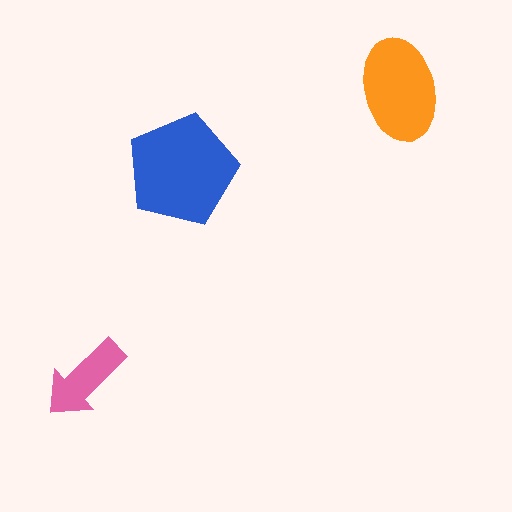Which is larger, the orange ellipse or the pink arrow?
The orange ellipse.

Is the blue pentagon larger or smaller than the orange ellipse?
Larger.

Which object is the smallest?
The pink arrow.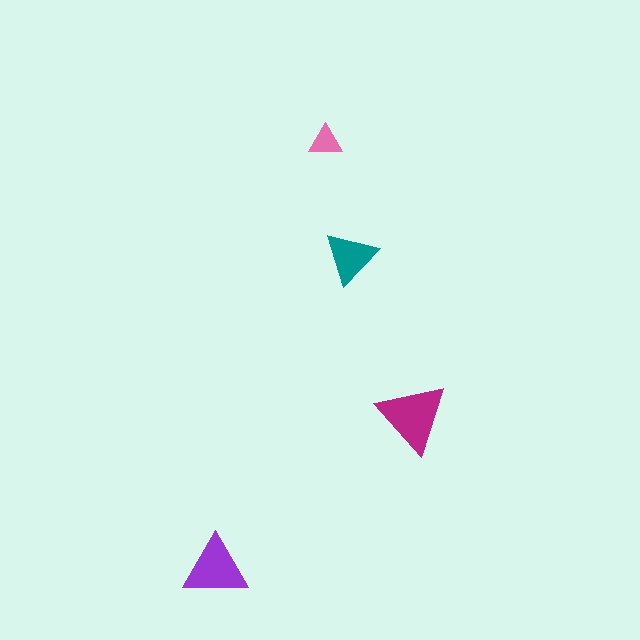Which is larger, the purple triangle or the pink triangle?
The purple one.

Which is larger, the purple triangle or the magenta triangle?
The magenta one.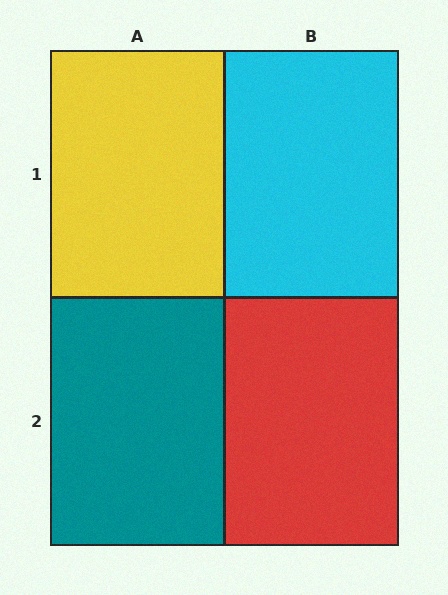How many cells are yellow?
1 cell is yellow.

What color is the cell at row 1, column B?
Cyan.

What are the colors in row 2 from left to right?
Teal, red.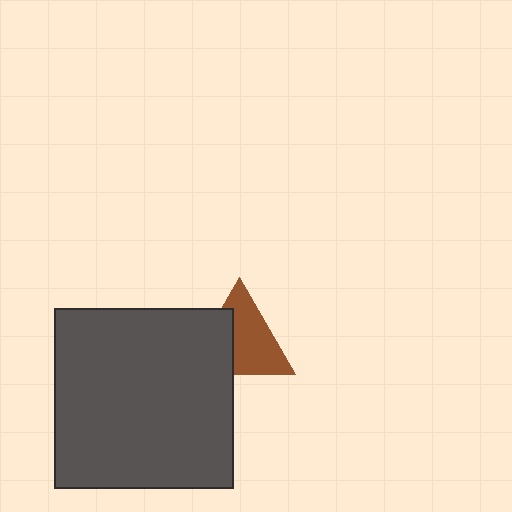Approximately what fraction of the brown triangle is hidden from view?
Roughly 38% of the brown triangle is hidden behind the dark gray square.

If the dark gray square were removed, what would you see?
You would see the complete brown triangle.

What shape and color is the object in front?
The object in front is a dark gray square.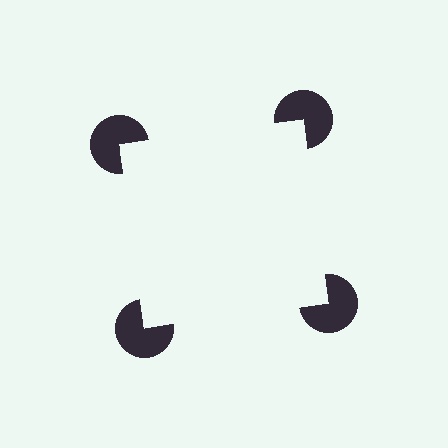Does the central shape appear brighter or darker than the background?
It typically appears slightly brighter than the background, even though no actual brightness change is drawn.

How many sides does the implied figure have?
4 sides.